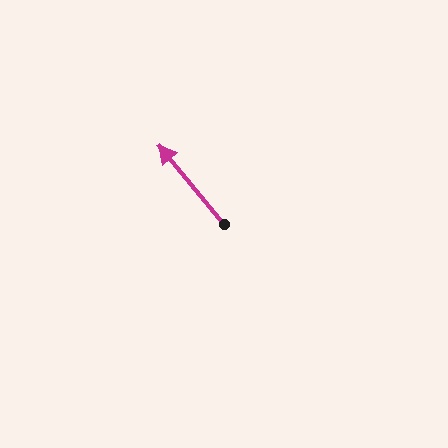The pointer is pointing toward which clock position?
Roughly 11 o'clock.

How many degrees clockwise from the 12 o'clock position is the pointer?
Approximately 320 degrees.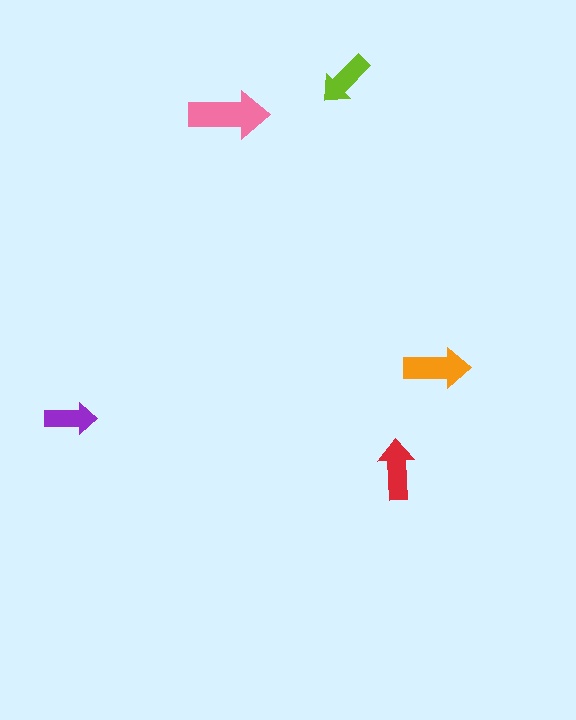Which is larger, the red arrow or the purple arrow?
The red one.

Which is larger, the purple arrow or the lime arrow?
The lime one.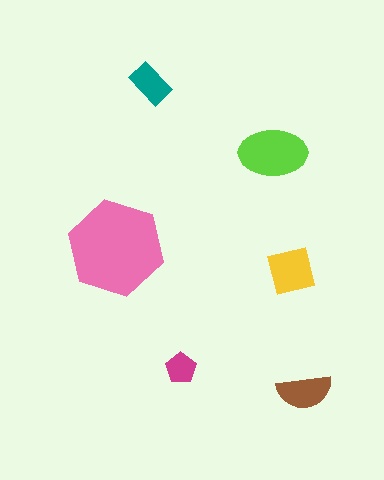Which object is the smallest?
The magenta pentagon.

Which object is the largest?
The pink hexagon.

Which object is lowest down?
The brown semicircle is bottommost.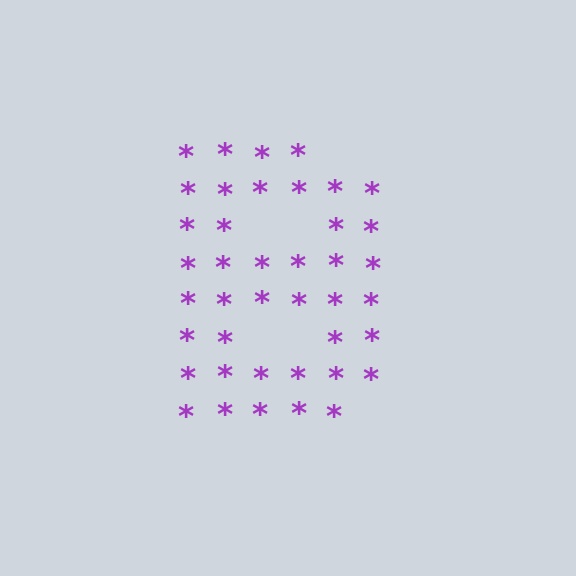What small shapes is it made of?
It is made of small asterisks.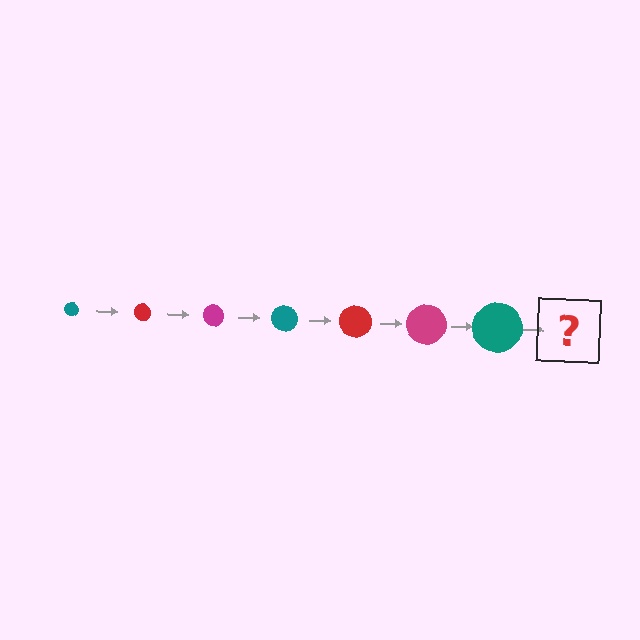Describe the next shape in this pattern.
It should be a red circle, larger than the previous one.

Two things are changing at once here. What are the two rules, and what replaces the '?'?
The two rules are that the circle grows larger each step and the color cycles through teal, red, and magenta. The '?' should be a red circle, larger than the previous one.